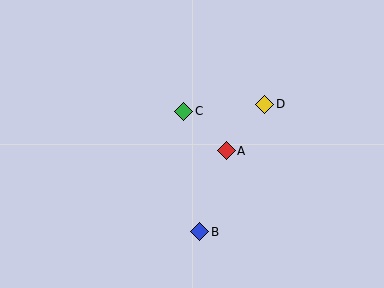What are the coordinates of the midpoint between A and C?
The midpoint between A and C is at (205, 131).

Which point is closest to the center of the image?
Point C at (184, 111) is closest to the center.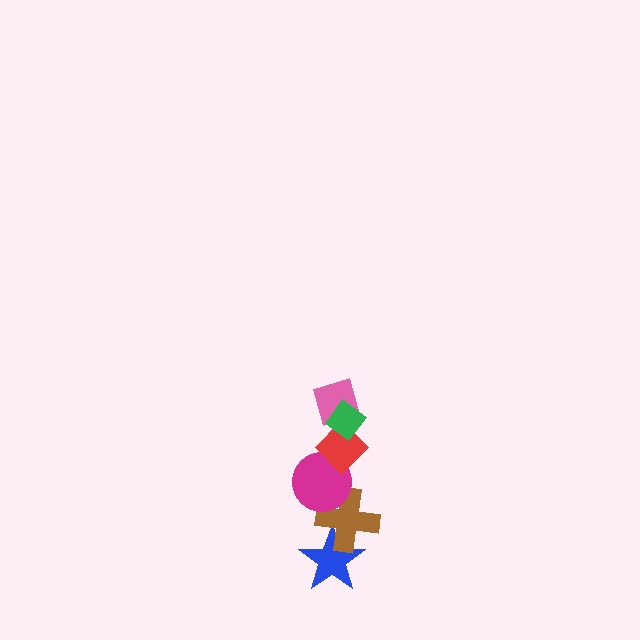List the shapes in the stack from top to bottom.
From top to bottom: the green diamond, the pink diamond, the red diamond, the magenta circle, the brown cross, the blue star.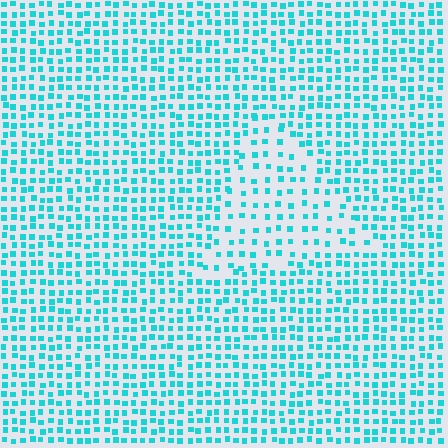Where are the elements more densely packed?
The elements are more densely packed outside the triangle boundary.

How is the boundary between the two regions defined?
The boundary is defined by a change in element density (approximately 1.8x ratio). All elements are the same color, size, and shape.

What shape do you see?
I see a triangle.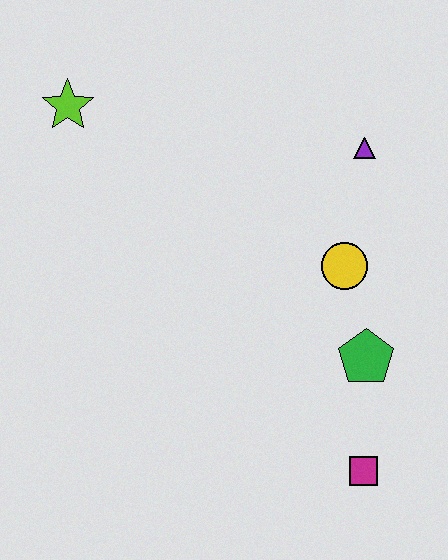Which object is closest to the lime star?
The purple triangle is closest to the lime star.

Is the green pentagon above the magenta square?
Yes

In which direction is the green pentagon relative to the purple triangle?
The green pentagon is below the purple triangle.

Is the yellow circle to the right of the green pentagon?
No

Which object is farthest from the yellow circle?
The lime star is farthest from the yellow circle.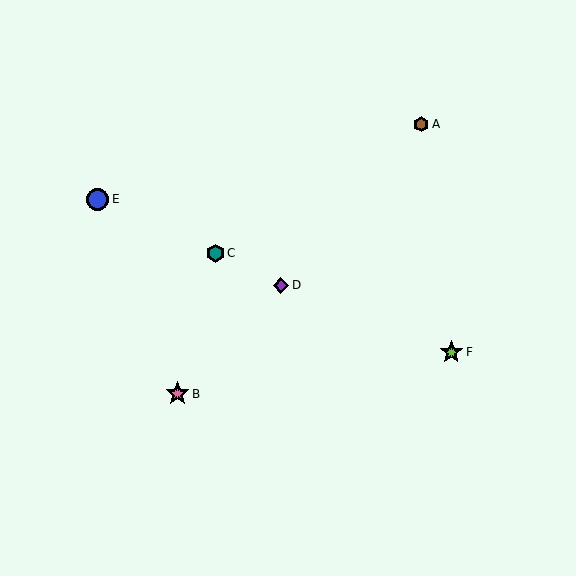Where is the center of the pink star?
The center of the pink star is at (177, 394).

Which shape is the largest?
The pink star (labeled B) is the largest.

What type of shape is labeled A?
Shape A is a brown hexagon.